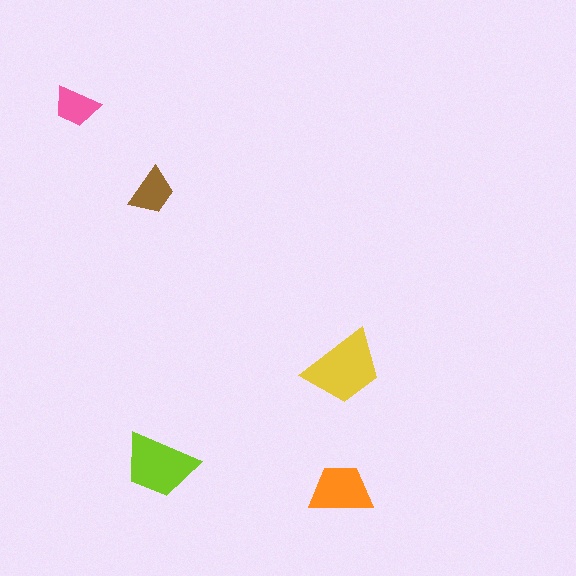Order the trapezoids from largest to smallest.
the yellow one, the lime one, the orange one, the brown one, the pink one.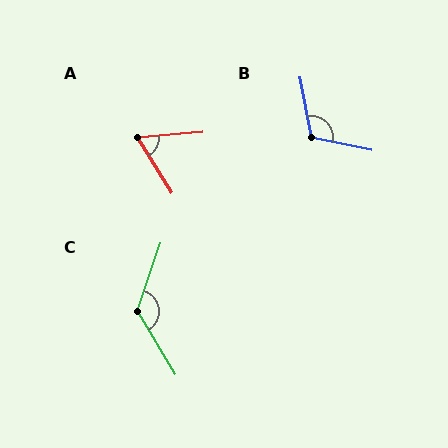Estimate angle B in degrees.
Approximately 112 degrees.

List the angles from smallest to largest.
A (64°), B (112°), C (130°).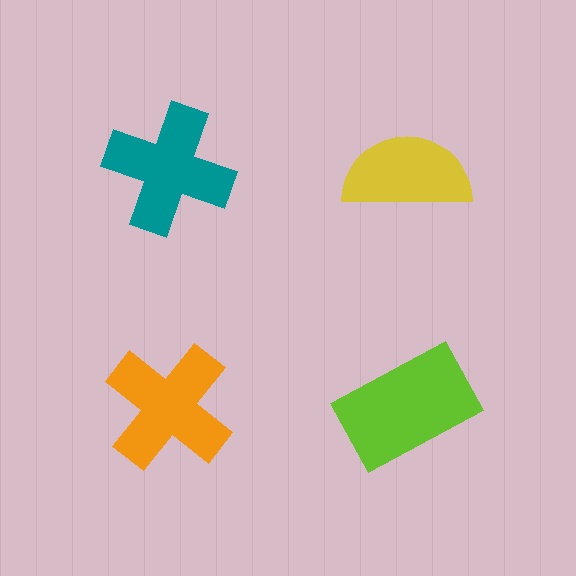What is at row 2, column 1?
An orange cross.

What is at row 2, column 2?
A lime rectangle.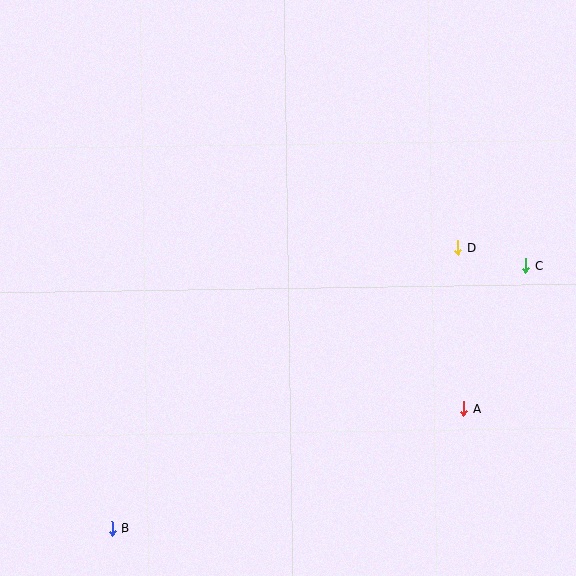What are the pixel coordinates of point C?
Point C is at (526, 266).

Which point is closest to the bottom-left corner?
Point B is closest to the bottom-left corner.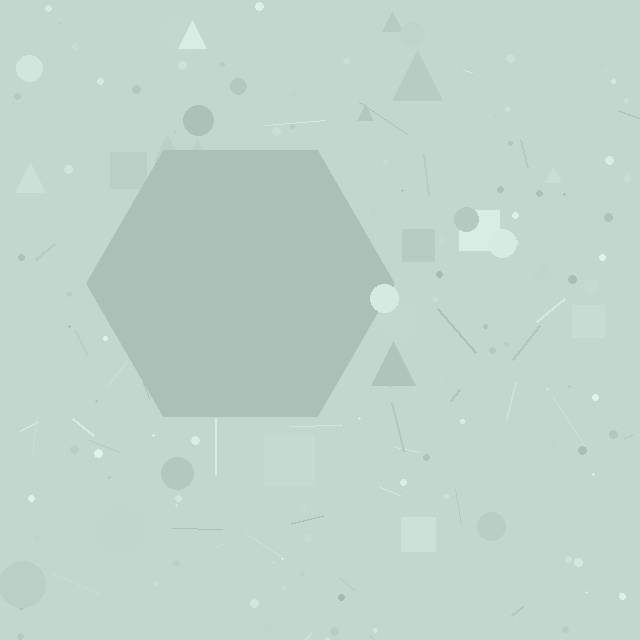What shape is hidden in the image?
A hexagon is hidden in the image.